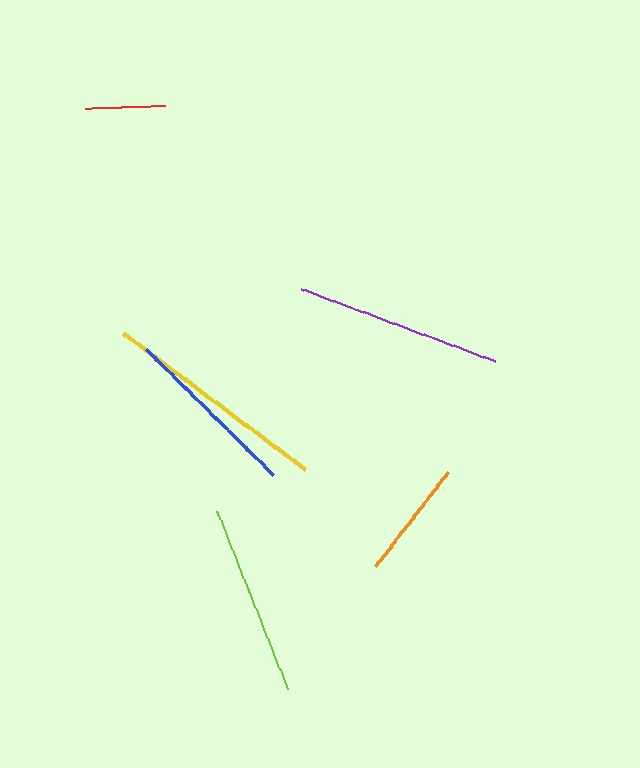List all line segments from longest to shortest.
From longest to shortest: yellow, purple, lime, blue, orange, red.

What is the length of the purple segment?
The purple segment is approximately 208 pixels long.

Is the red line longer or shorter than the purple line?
The purple line is longer than the red line.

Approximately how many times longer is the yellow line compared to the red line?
The yellow line is approximately 2.8 times the length of the red line.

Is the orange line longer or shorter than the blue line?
The blue line is longer than the orange line.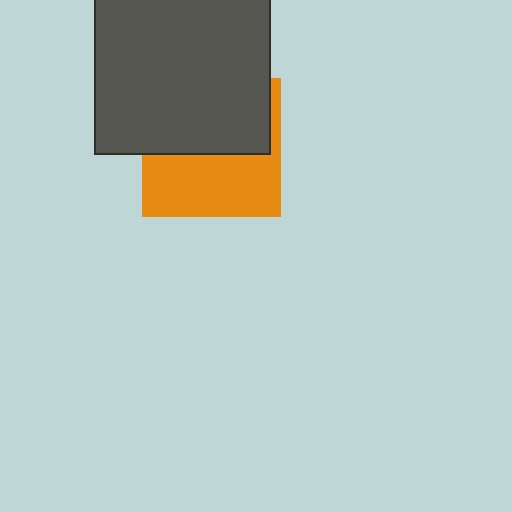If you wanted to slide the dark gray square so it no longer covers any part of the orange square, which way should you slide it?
Slide it up — that is the most direct way to separate the two shapes.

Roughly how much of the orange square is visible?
About half of it is visible (roughly 48%).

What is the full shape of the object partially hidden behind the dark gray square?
The partially hidden object is an orange square.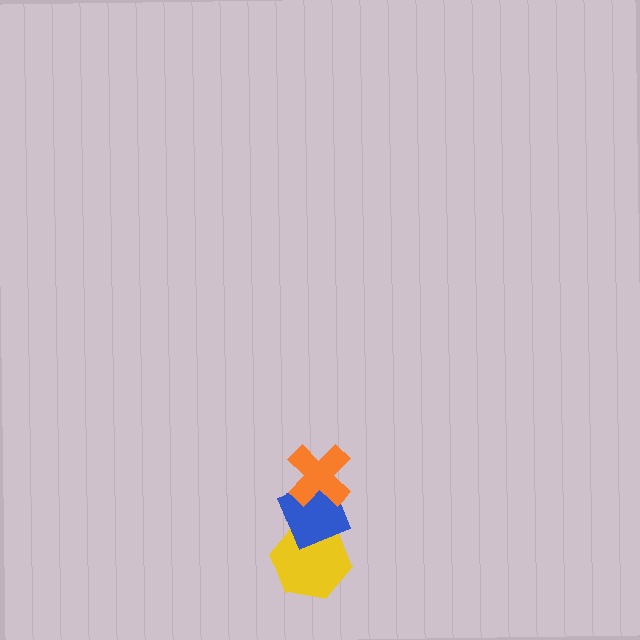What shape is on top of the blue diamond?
The orange cross is on top of the blue diamond.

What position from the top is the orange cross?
The orange cross is 1st from the top.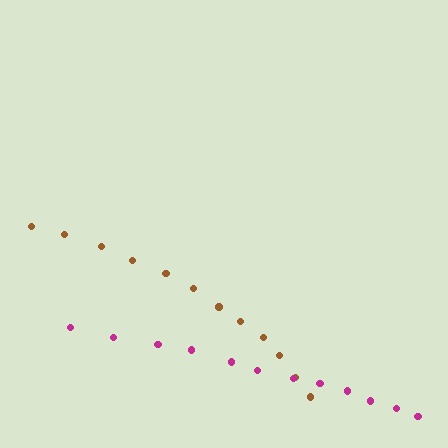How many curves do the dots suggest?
There are 2 distinct paths.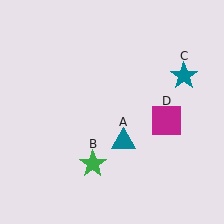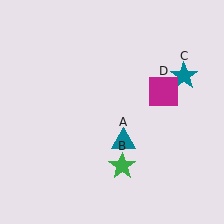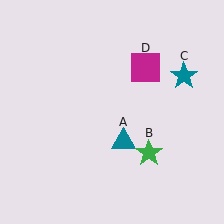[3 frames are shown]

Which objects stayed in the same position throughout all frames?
Teal triangle (object A) and teal star (object C) remained stationary.